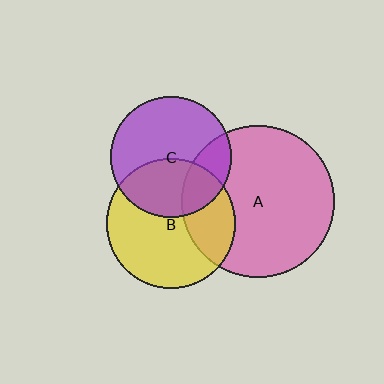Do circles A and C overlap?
Yes.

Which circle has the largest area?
Circle A (pink).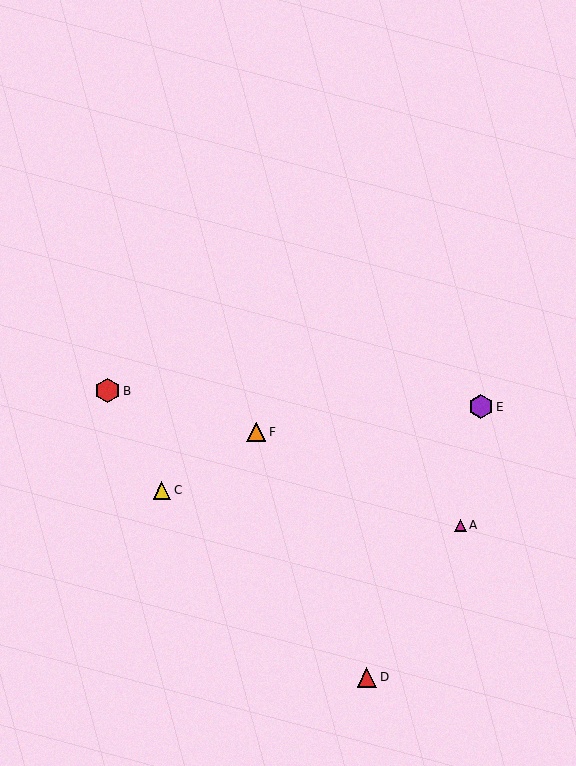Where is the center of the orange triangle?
The center of the orange triangle is at (256, 432).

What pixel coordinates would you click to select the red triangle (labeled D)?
Click at (367, 677) to select the red triangle D.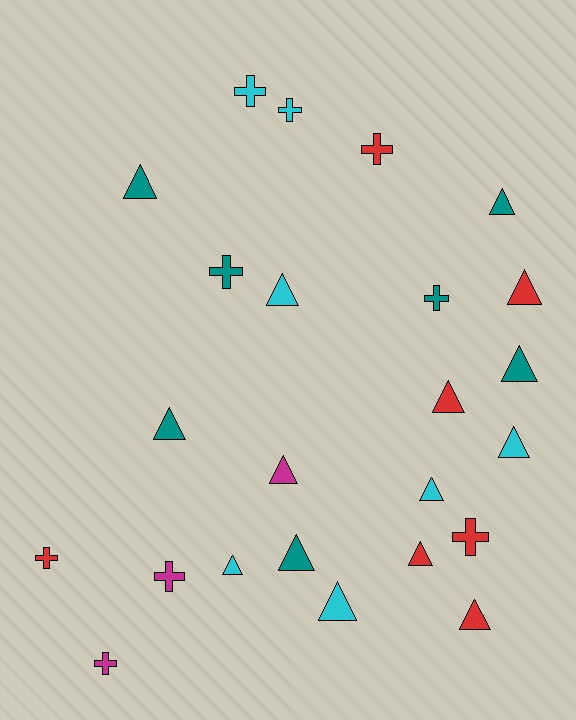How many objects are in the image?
There are 24 objects.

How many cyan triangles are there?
There are 5 cyan triangles.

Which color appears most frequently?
Cyan, with 7 objects.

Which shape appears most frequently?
Triangle, with 15 objects.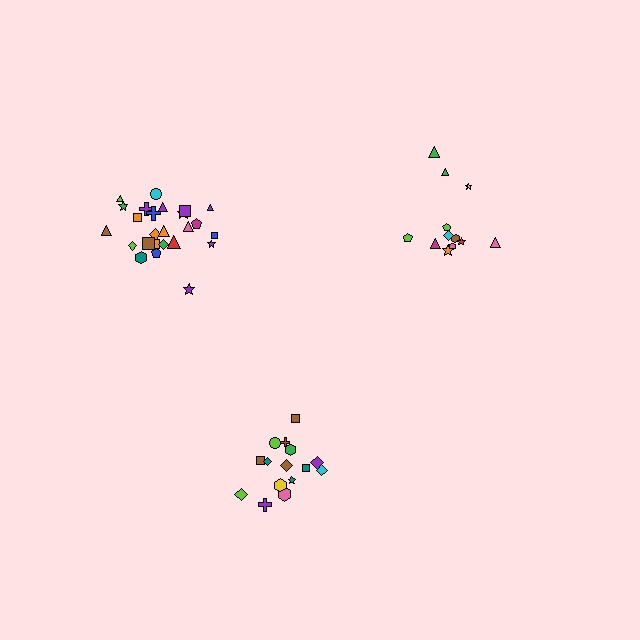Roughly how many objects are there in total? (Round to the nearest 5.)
Roughly 50 objects in total.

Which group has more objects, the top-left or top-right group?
The top-left group.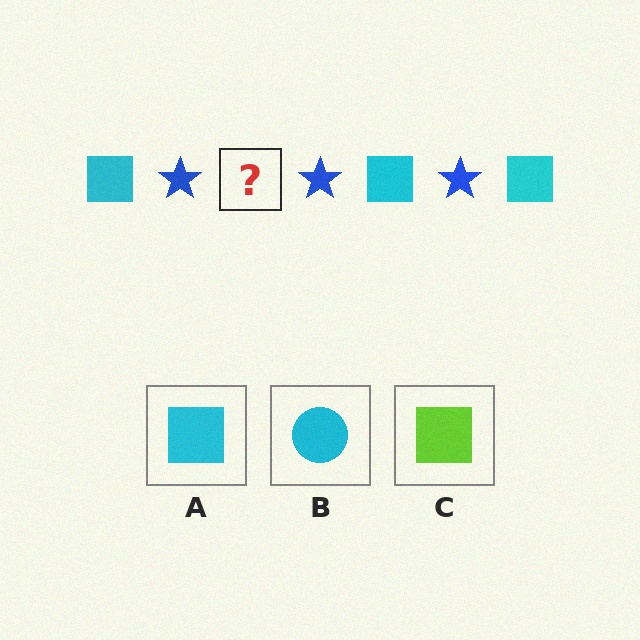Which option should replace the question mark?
Option A.